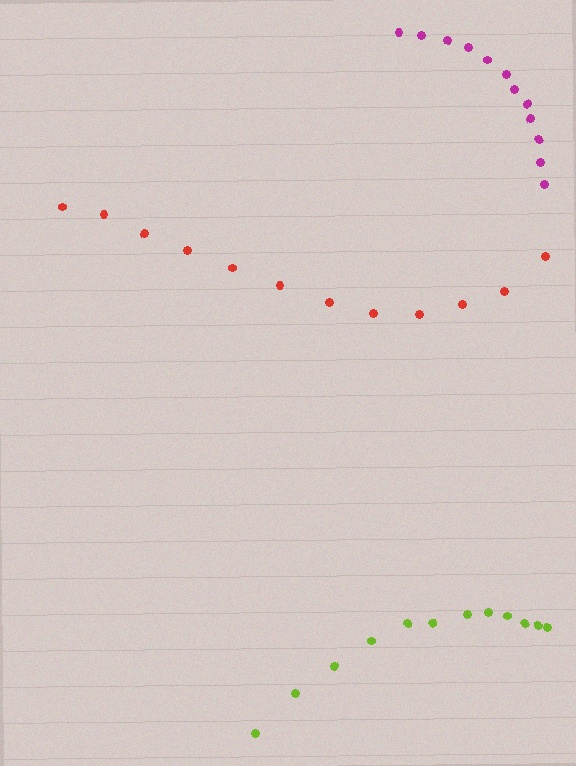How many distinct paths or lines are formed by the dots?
There are 3 distinct paths.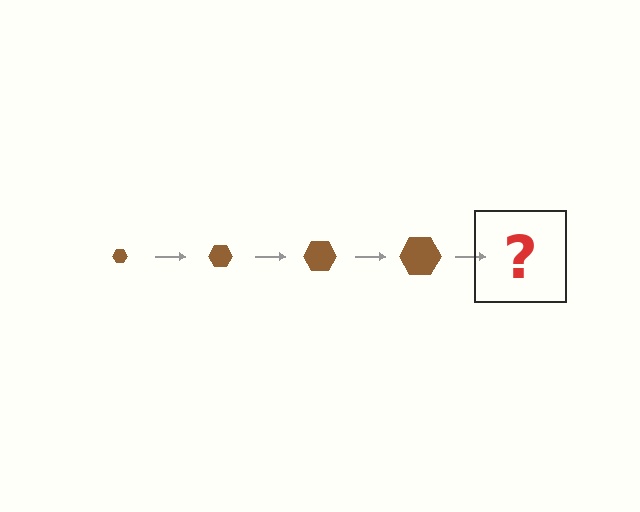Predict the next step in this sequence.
The next step is a brown hexagon, larger than the previous one.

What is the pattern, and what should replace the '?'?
The pattern is that the hexagon gets progressively larger each step. The '?' should be a brown hexagon, larger than the previous one.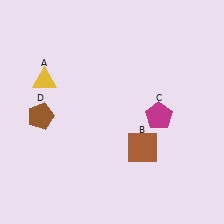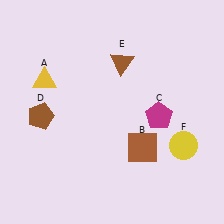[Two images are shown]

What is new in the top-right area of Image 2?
A brown triangle (E) was added in the top-right area of Image 2.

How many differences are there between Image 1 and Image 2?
There are 2 differences between the two images.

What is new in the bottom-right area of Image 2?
A yellow circle (F) was added in the bottom-right area of Image 2.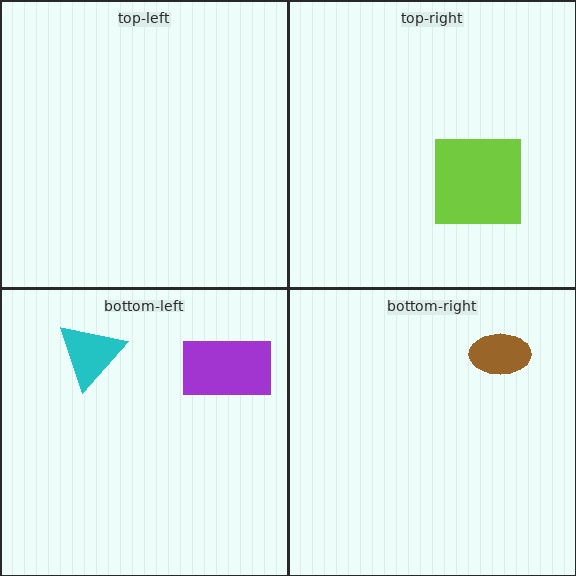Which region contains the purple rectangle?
The bottom-left region.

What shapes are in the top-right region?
The lime square.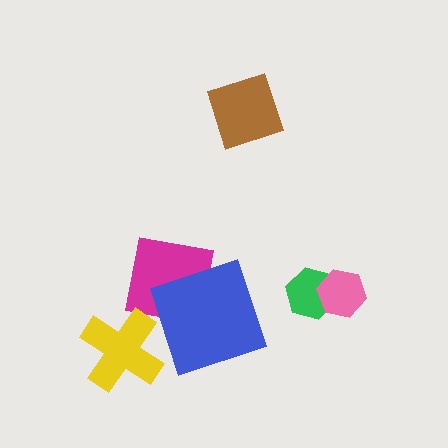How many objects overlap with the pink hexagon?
1 object overlaps with the pink hexagon.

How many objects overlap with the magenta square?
1 object overlaps with the magenta square.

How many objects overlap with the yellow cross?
0 objects overlap with the yellow cross.